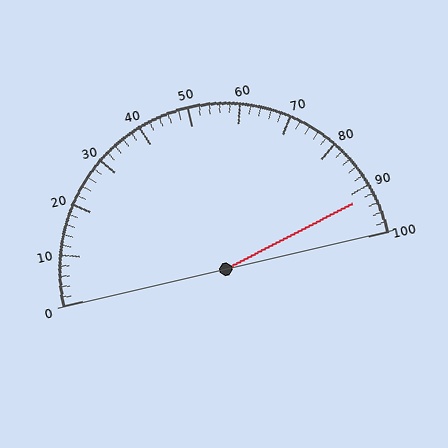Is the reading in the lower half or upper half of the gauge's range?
The reading is in the upper half of the range (0 to 100).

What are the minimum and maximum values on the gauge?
The gauge ranges from 0 to 100.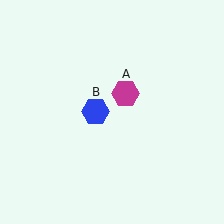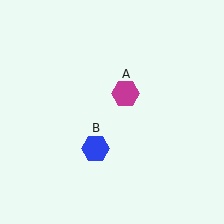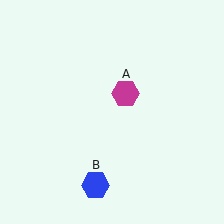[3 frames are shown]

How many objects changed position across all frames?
1 object changed position: blue hexagon (object B).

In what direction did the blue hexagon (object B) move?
The blue hexagon (object B) moved down.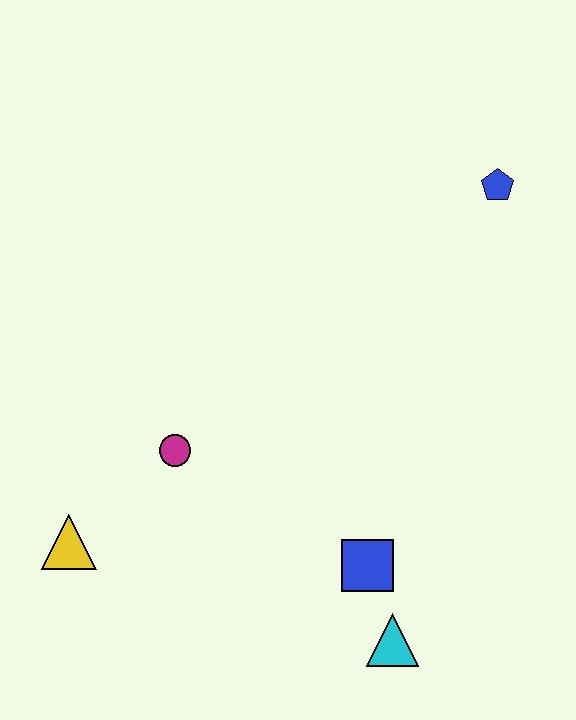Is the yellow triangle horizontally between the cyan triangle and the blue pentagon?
No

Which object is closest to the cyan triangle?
The blue square is closest to the cyan triangle.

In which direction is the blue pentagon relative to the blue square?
The blue pentagon is above the blue square.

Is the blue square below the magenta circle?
Yes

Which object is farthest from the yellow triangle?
The blue pentagon is farthest from the yellow triangle.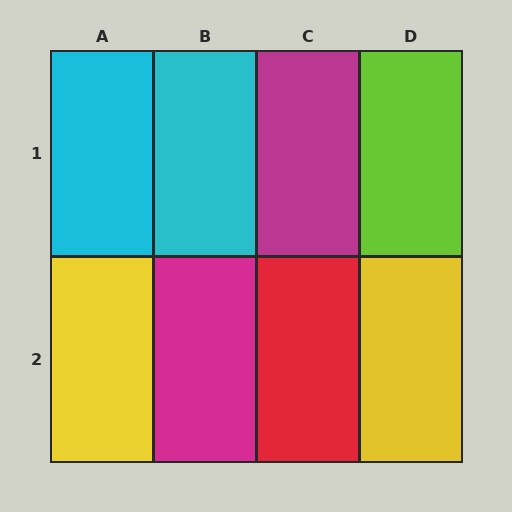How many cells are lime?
1 cell is lime.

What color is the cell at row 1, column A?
Cyan.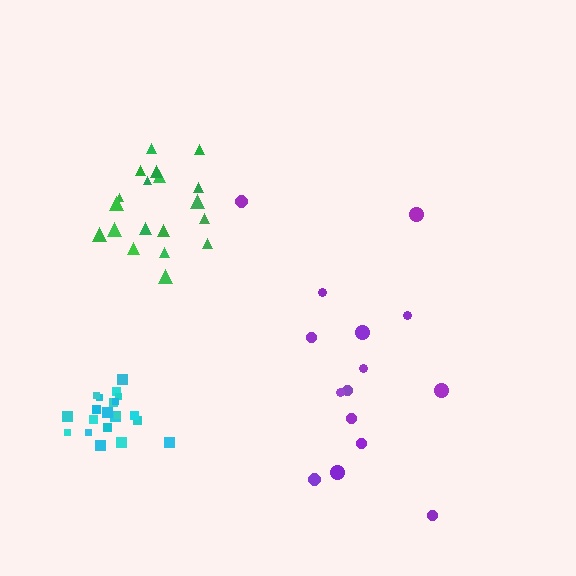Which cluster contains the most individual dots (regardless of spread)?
Cyan (21).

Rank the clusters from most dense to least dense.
cyan, green, purple.